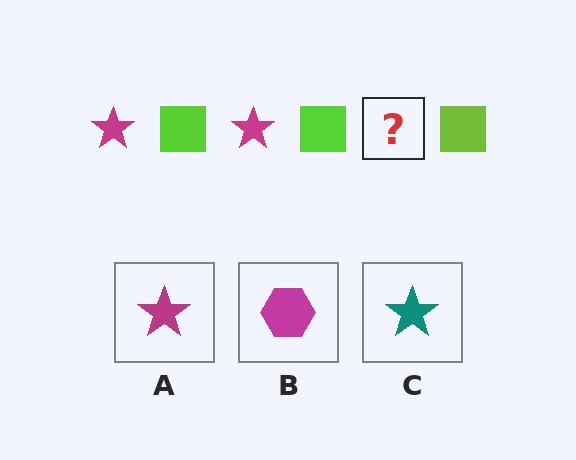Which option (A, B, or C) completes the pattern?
A.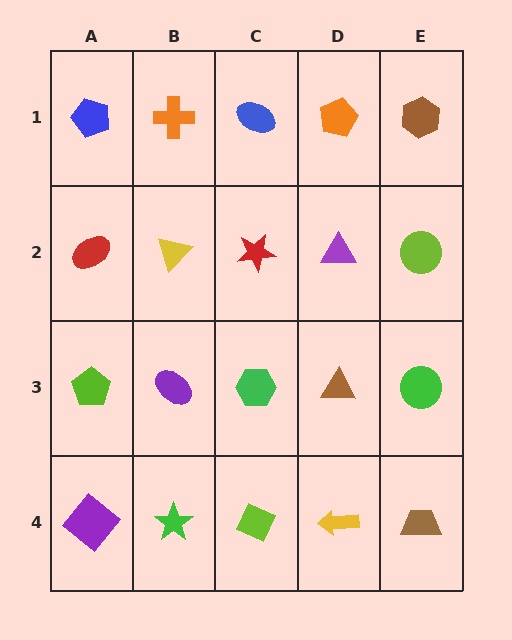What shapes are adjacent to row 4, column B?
A purple ellipse (row 3, column B), a purple diamond (row 4, column A), a lime diamond (row 4, column C).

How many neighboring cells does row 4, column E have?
2.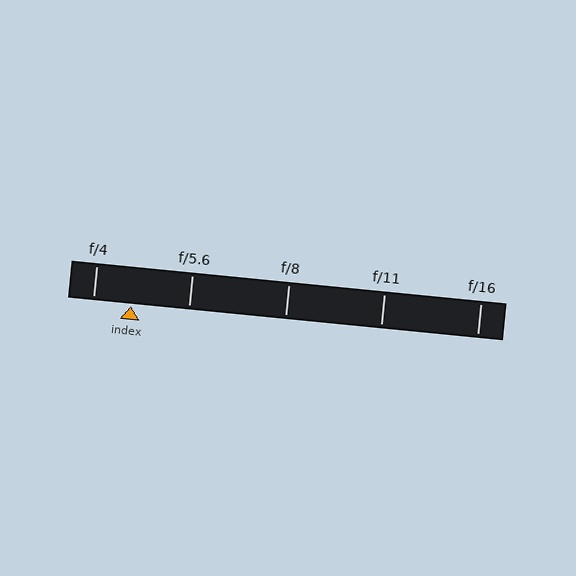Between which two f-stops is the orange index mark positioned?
The index mark is between f/4 and f/5.6.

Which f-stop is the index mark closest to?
The index mark is closest to f/4.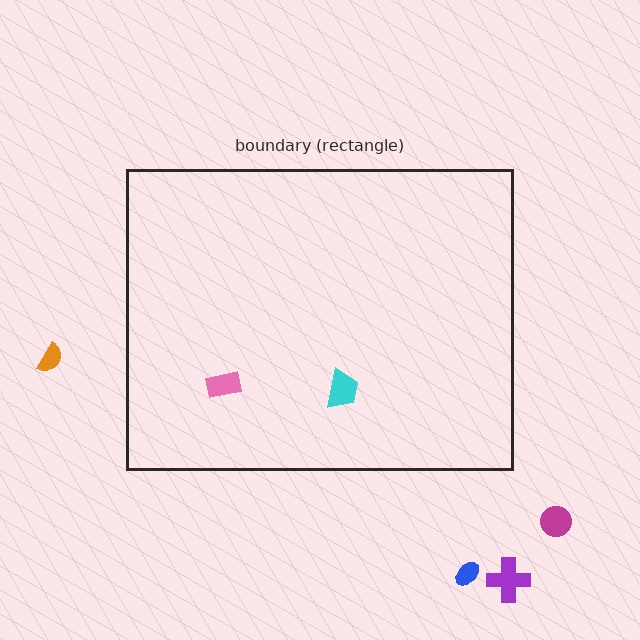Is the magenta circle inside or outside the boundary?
Outside.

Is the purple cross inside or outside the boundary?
Outside.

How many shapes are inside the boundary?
2 inside, 4 outside.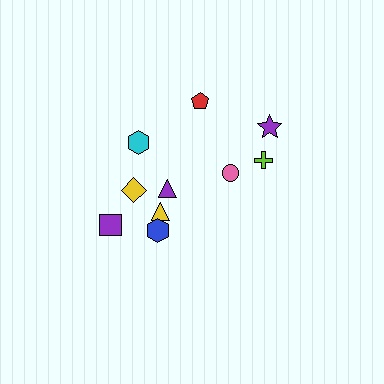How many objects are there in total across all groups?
There are 10 objects.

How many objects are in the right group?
There are 4 objects.